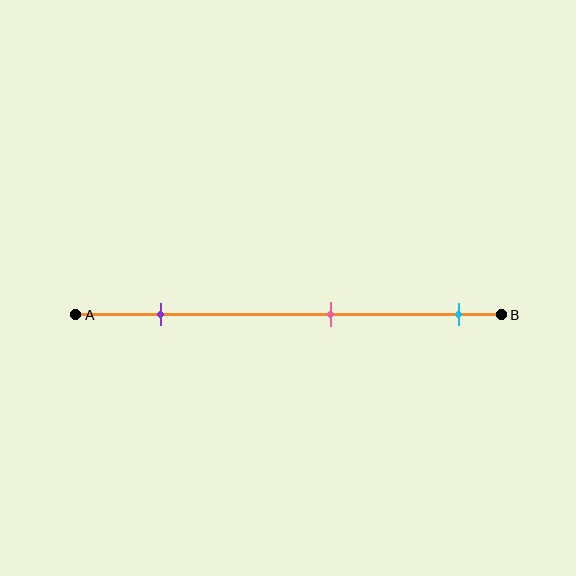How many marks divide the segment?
There are 3 marks dividing the segment.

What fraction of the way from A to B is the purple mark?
The purple mark is approximately 20% (0.2) of the way from A to B.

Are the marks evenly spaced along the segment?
Yes, the marks are approximately evenly spaced.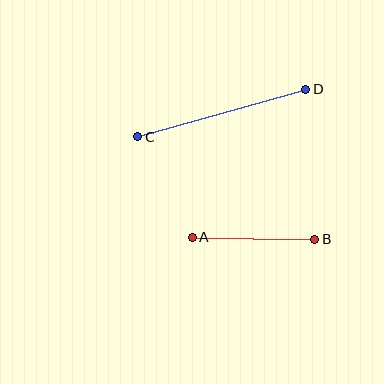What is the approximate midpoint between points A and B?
The midpoint is at approximately (253, 238) pixels.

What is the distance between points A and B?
The distance is approximately 122 pixels.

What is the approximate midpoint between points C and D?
The midpoint is at approximately (222, 113) pixels.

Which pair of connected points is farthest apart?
Points C and D are farthest apart.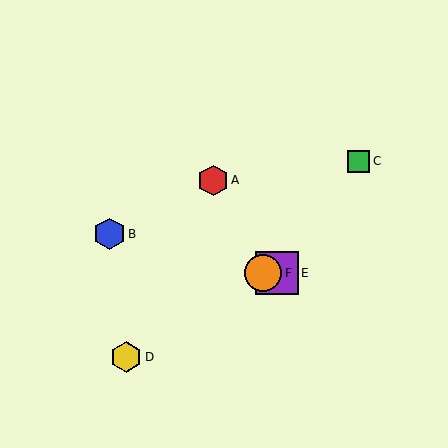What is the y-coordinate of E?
Object E is at y≈273.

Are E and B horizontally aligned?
No, E is at y≈273 and B is at y≈234.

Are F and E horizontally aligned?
Yes, both are at y≈273.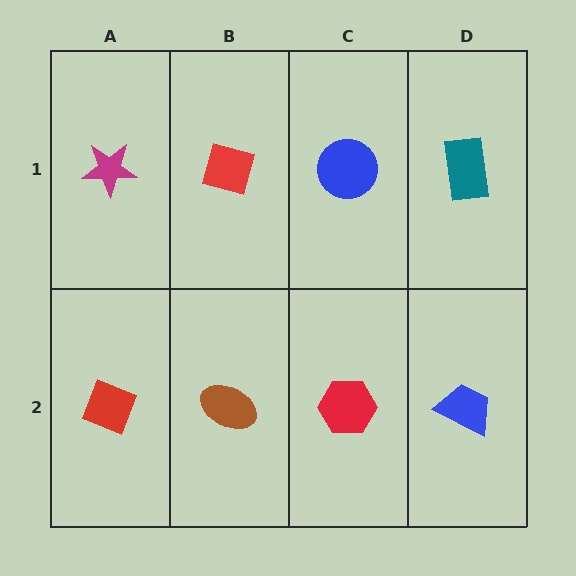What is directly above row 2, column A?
A magenta star.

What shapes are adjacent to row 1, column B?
A brown ellipse (row 2, column B), a magenta star (row 1, column A), a blue circle (row 1, column C).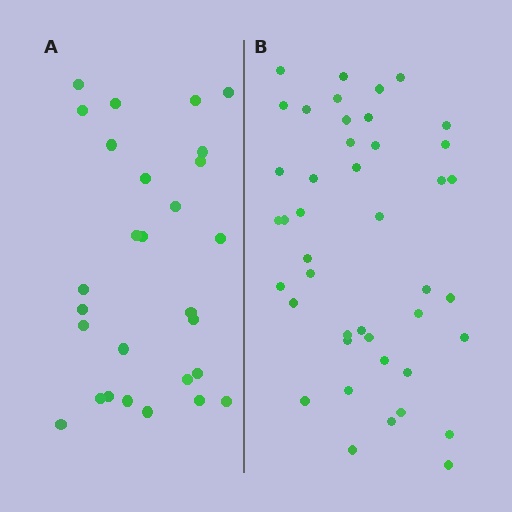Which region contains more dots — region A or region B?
Region B (the right region) has more dots.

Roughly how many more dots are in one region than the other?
Region B has approximately 15 more dots than region A.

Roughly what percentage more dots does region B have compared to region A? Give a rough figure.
About 55% more.